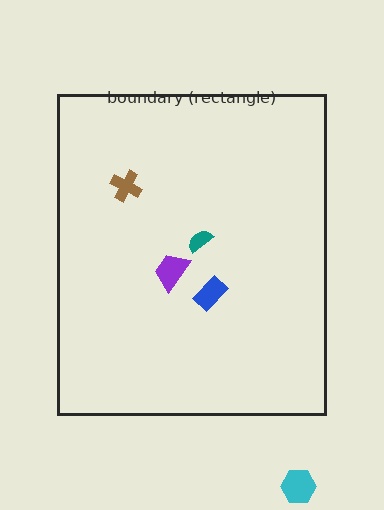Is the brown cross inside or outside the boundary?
Inside.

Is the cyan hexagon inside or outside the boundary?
Outside.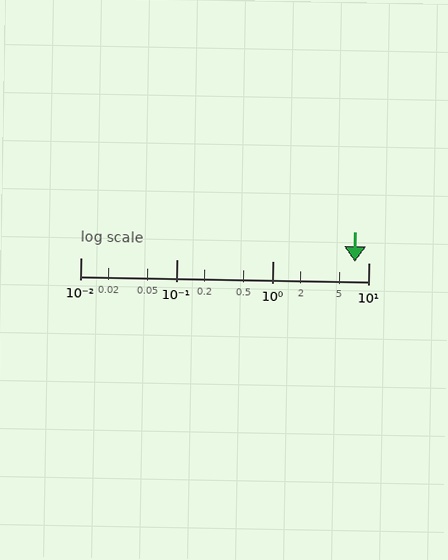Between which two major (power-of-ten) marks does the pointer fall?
The pointer is between 1 and 10.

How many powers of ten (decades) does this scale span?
The scale spans 3 decades, from 0.01 to 10.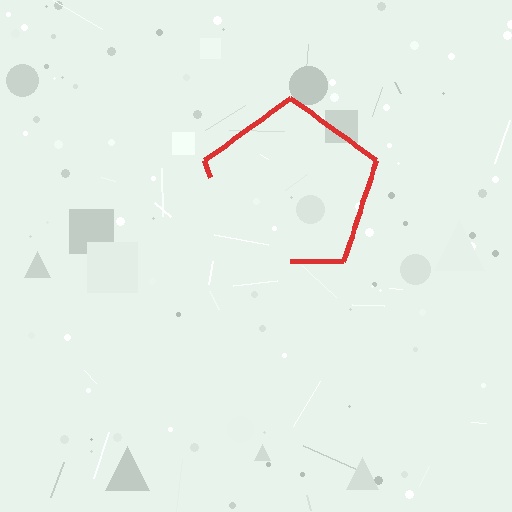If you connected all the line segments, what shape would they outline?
They would outline a pentagon.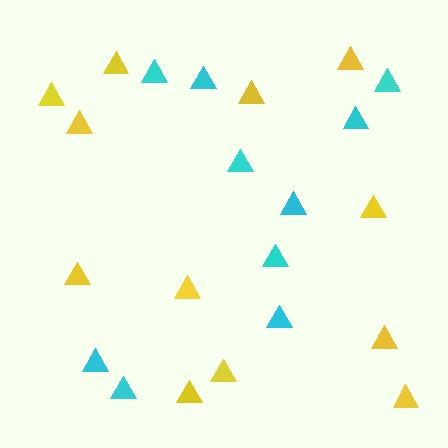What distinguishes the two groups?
There are 2 groups: one group of yellow triangles (12) and one group of cyan triangles (10).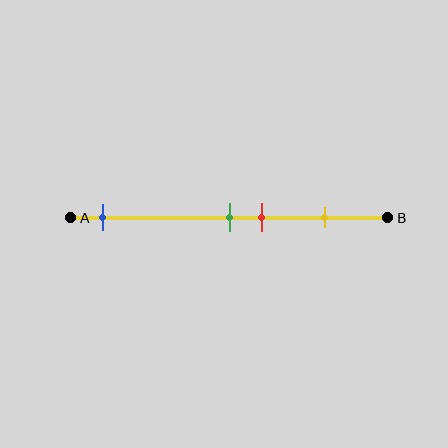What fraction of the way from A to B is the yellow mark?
The yellow mark is approximately 80% (0.8) of the way from A to B.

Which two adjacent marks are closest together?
The green and red marks are the closest adjacent pair.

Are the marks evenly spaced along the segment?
No, the marks are not evenly spaced.